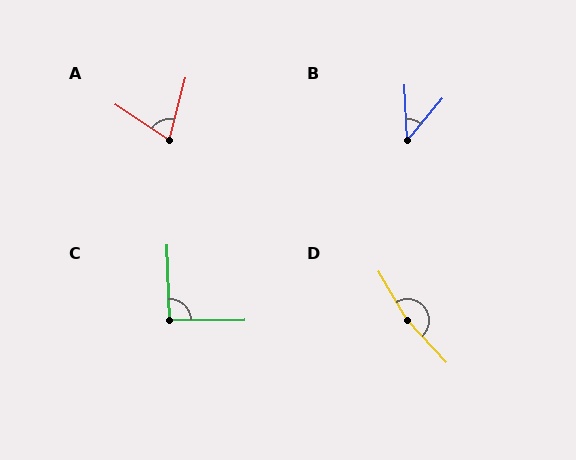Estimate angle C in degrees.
Approximately 92 degrees.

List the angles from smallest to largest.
B (42°), A (71°), C (92°), D (167°).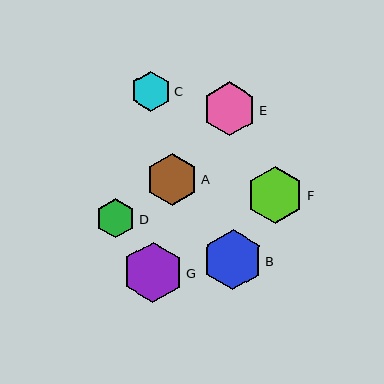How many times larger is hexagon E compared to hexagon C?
Hexagon E is approximately 1.3 times the size of hexagon C.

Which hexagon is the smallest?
Hexagon D is the smallest with a size of approximately 40 pixels.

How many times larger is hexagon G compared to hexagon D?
Hexagon G is approximately 1.5 times the size of hexagon D.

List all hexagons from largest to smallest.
From largest to smallest: G, B, F, E, A, C, D.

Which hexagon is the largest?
Hexagon G is the largest with a size of approximately 60 pixels.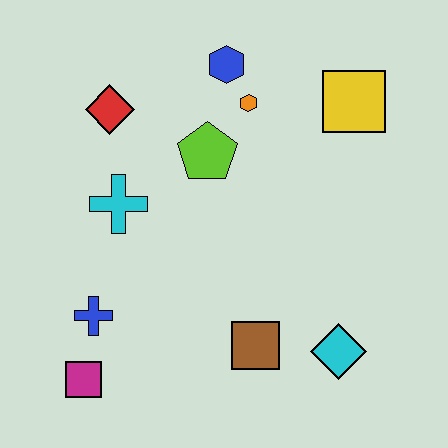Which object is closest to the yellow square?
The orange hexagon is closest to the yellow square.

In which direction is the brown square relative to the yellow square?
The brown square is below the yellow square.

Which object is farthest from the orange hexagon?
The magenta square is farthest from the orange hexagon.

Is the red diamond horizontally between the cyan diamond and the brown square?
No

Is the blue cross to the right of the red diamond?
No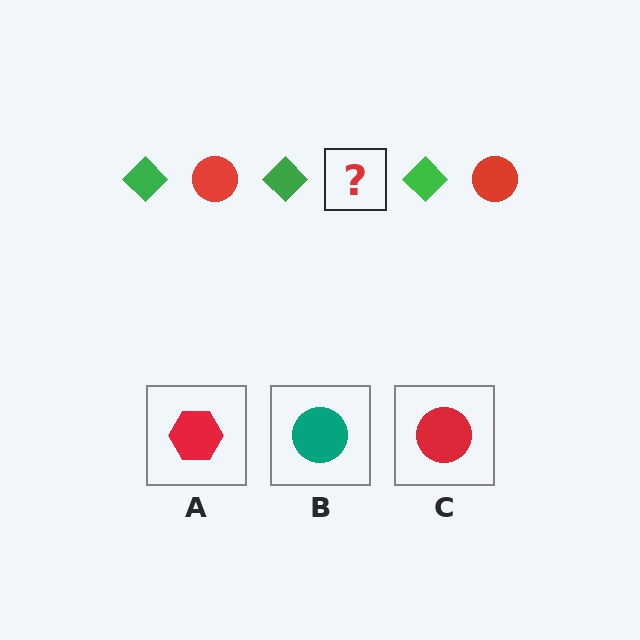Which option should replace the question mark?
Option C.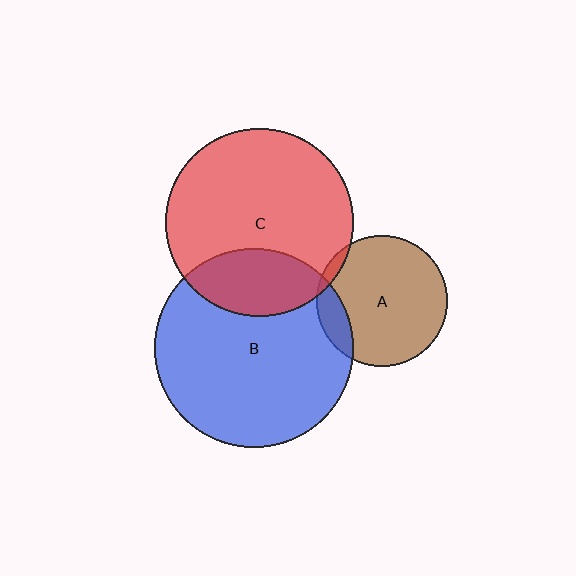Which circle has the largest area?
Circle B (blue).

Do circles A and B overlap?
Yes.